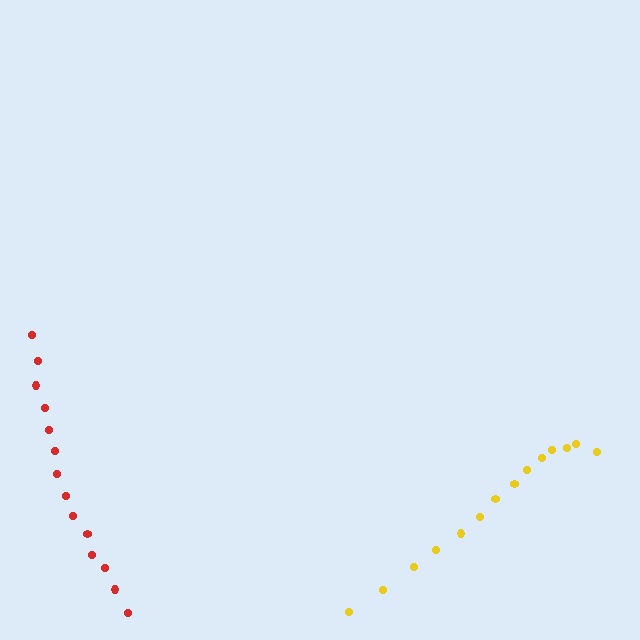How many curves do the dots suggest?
There are 2 distinct paths.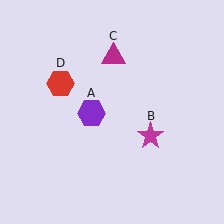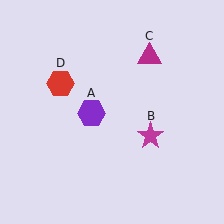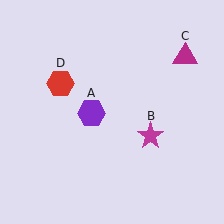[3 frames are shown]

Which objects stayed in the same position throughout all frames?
Purple hexagon (object A) and magenta star (object B) and red hexagon (object D) remained stationary.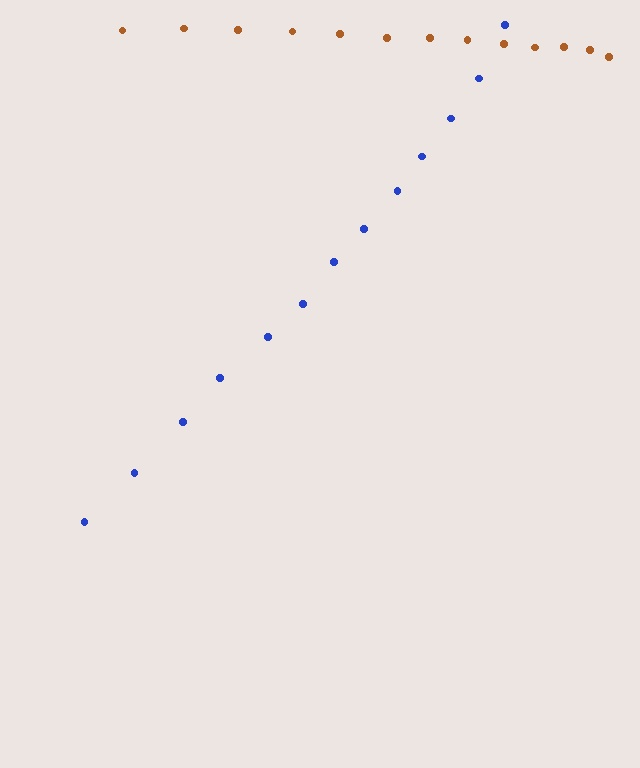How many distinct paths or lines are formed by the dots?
There are 2 distinct paths.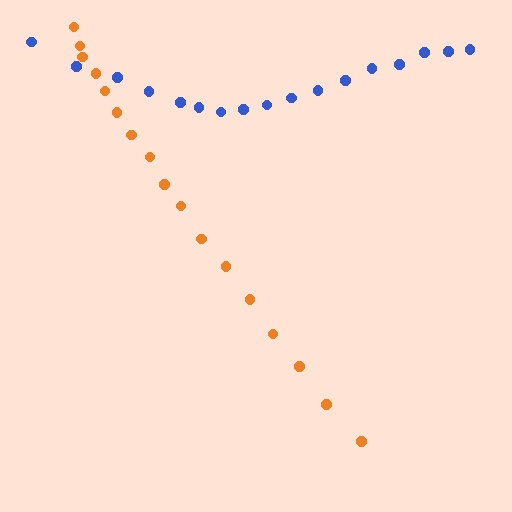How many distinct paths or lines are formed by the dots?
There are 2 distinct paths.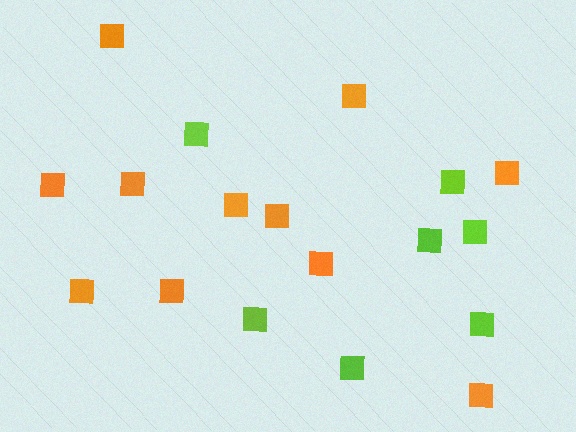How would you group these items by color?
There are 2 groups: one group of orange squares (11) and one group of lime squares (7).